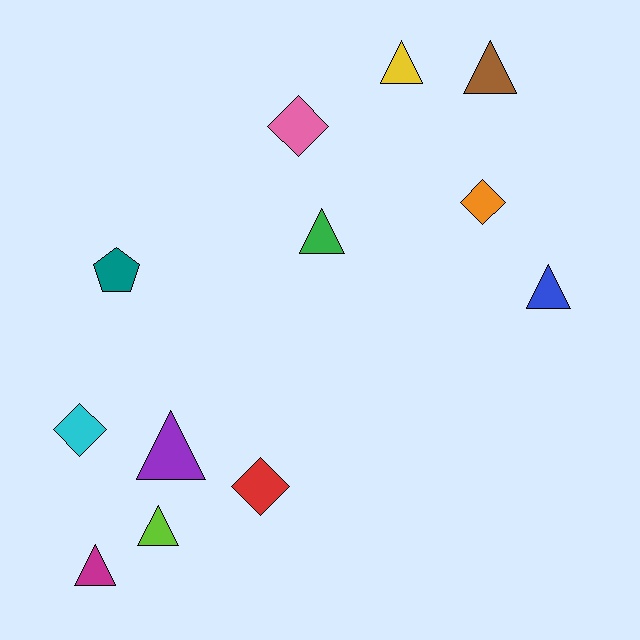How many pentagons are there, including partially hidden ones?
There is 1 pentagon.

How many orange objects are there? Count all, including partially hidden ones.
There is 1 orange object.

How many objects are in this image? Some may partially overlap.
There are 12 objects.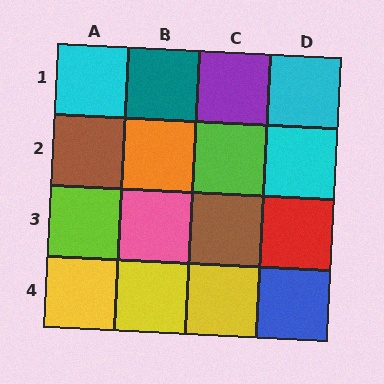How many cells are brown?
2 cells are brown.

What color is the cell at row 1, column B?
Teal.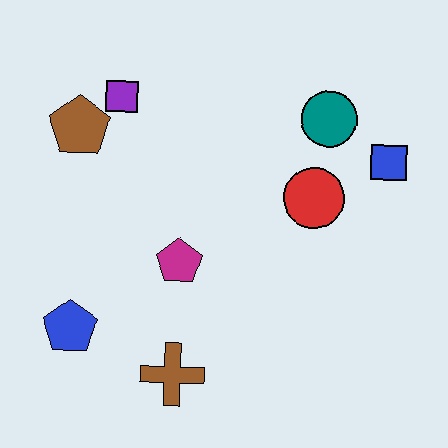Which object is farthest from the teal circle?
The blue pentagon is farthest from the teal circle.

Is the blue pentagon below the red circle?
Yes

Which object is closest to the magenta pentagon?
The brown cross is closest to the magenta pentagon.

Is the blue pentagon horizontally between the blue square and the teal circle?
No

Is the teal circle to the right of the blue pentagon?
Yes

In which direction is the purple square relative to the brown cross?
The purple square is above the brown cross.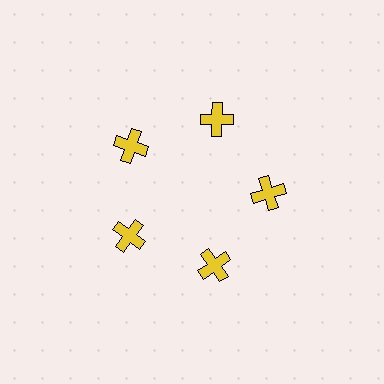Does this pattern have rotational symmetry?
Yes, this pattern has 5-fold rotational symmetry. It looks the same after rotating 72 degrees around the center.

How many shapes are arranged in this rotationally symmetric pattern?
There are 5 shapes, arranged in 5 groups of 1.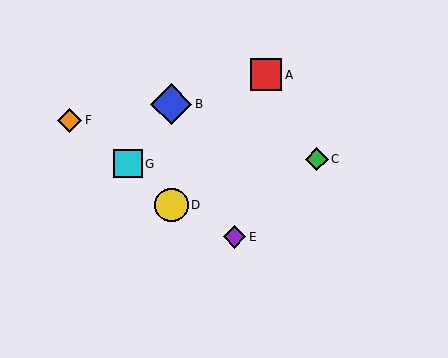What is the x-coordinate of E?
Object E is at x≈234.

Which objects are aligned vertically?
Objects B, D are aligned vertically.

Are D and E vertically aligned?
No, D is at x≈171 and E is at x≈234.